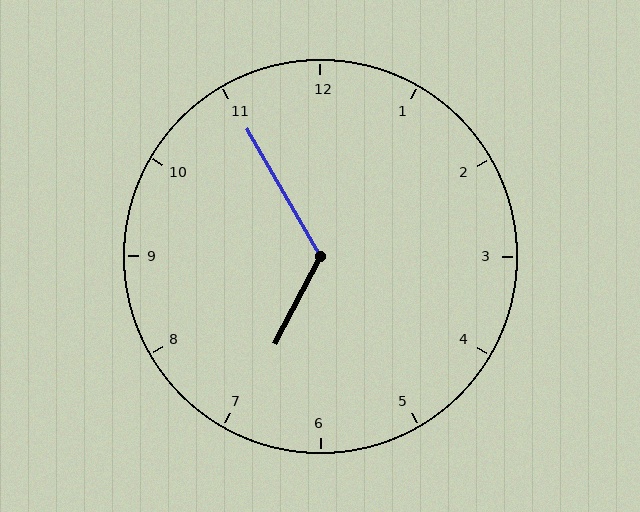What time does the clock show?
6:55.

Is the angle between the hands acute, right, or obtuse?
It is obtuse.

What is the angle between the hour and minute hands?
Approximately 122 degrees.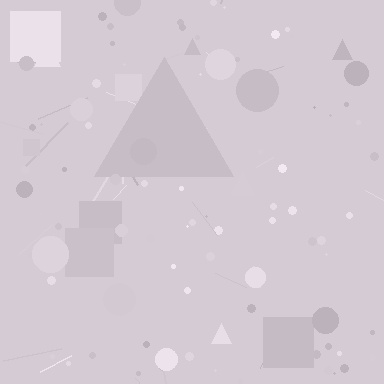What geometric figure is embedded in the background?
A triangle is embedded in the background.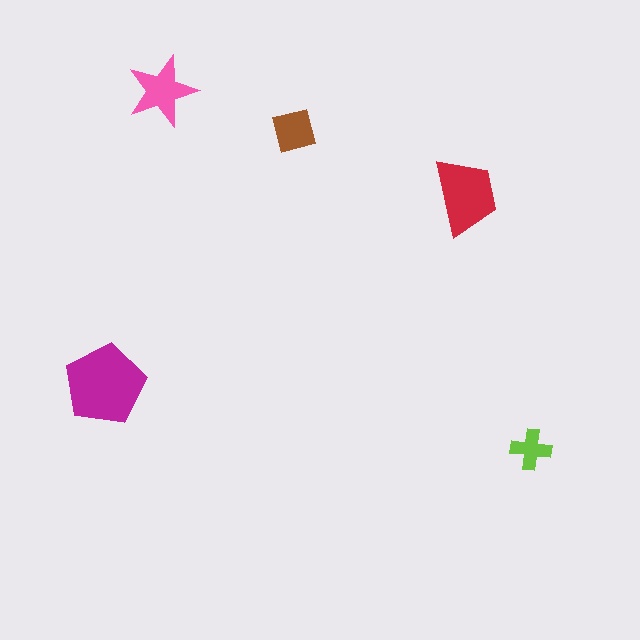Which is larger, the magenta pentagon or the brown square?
The magenta pentagon.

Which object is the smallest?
The lime cross.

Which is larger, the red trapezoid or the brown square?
The red trapezoid.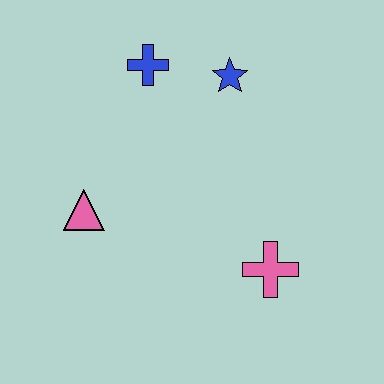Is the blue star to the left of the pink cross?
Yes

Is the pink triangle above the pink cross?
Yes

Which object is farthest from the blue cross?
The pink cross is farthest from the blue cross.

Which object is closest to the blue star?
The blue cross is closest to the blue star.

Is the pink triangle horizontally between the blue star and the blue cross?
No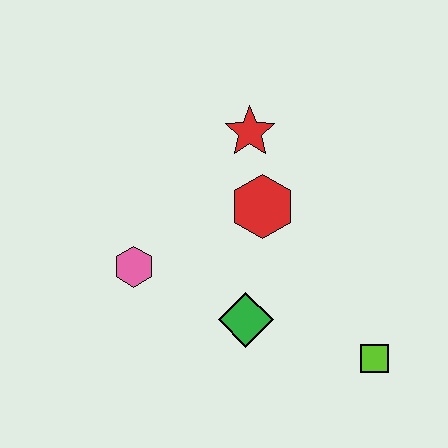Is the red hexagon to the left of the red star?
No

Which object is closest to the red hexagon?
The red star is closest to the red hexagon.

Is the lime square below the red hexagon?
Yes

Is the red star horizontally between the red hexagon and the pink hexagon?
Yes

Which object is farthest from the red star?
The lime square is farthest from the red star.